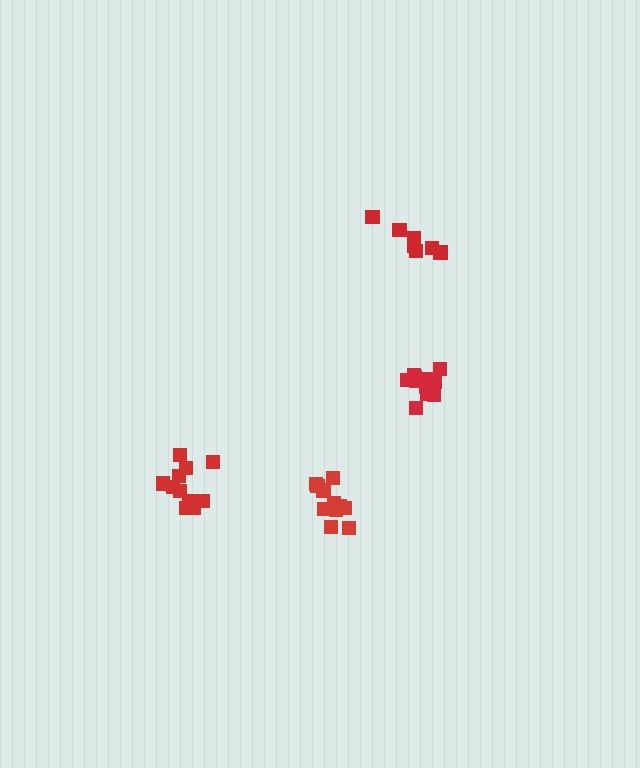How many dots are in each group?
Group 1: 7 dots, Group 2: 11 dots, Group 3: 11 dots, Group 4: 12 dots (41 total).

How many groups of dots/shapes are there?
There are 4 groups.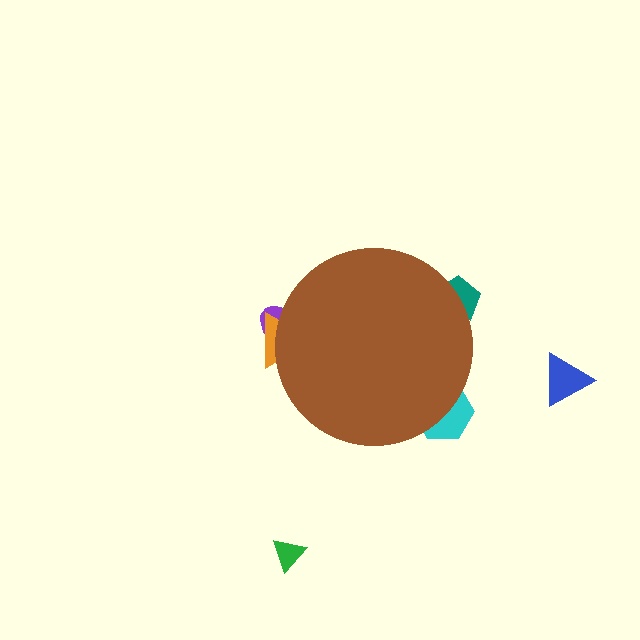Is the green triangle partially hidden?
No, the green triangle is fully visible.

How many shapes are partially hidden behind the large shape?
4 shapes are partially hidden.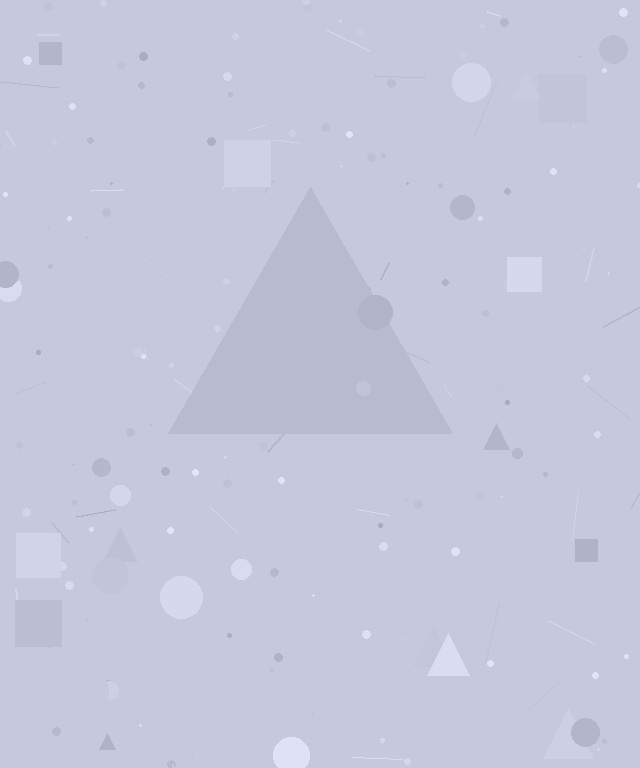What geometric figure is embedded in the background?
A triangle is embedded in the background.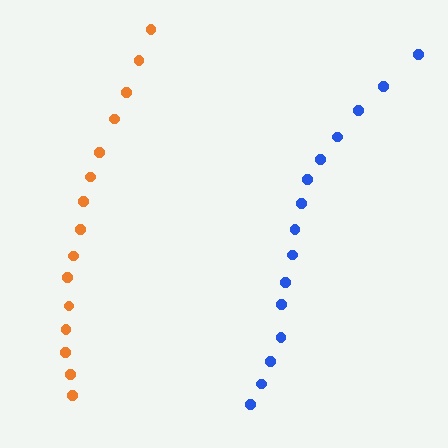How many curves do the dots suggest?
There are 2 distinct paths.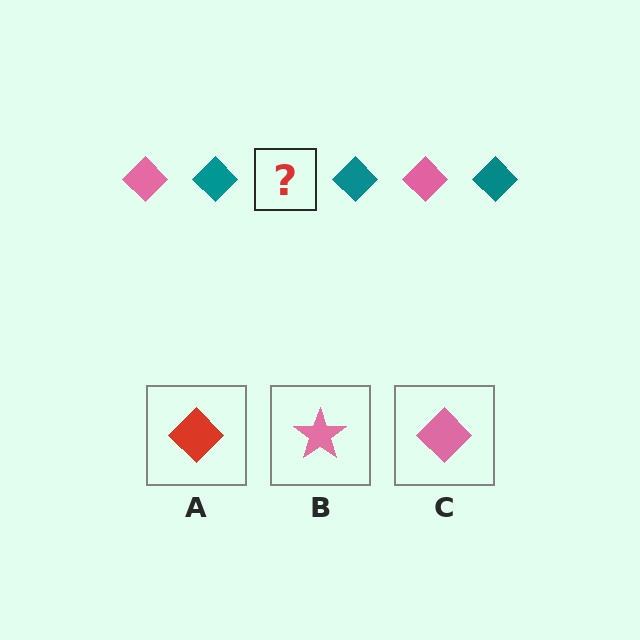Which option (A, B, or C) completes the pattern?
C.